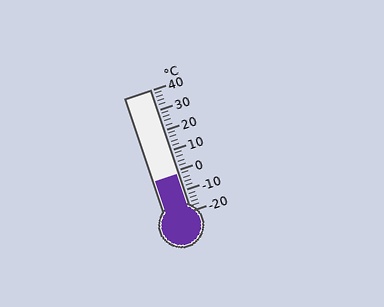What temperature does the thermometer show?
The thermometer shows approximately -2°C.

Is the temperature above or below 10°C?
The temperature is below 10°C.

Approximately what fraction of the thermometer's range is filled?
The thermometer is filled to approximately 30% of its range.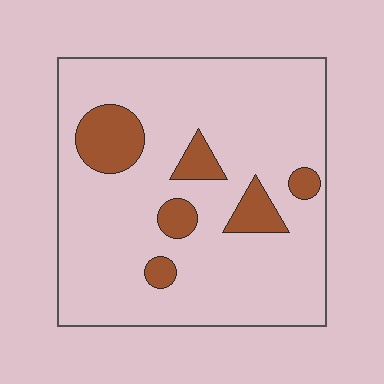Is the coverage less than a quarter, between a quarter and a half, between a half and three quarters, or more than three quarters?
Less than a quarter.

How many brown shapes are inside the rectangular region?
6.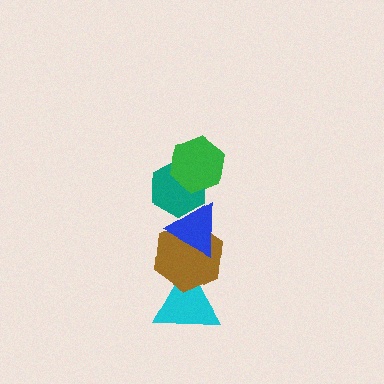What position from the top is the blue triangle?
The blue triangle is 3rd from the top.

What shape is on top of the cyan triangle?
The brown hexagon is on top of the cyan triangle.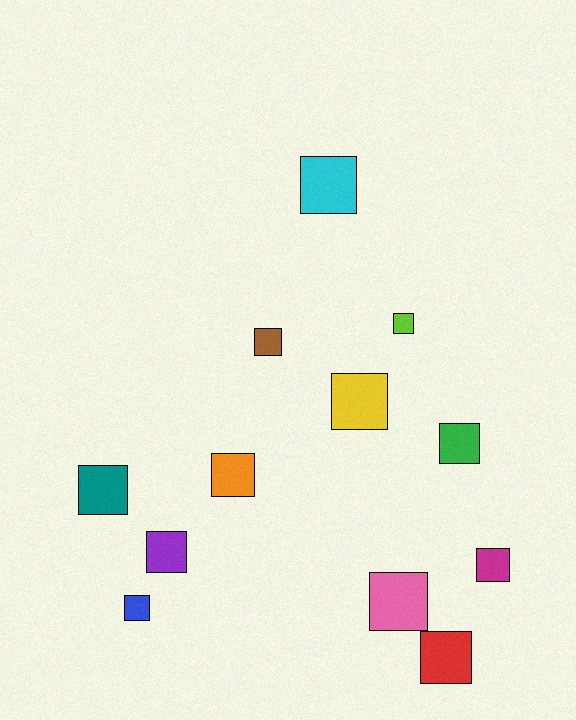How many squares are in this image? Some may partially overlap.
There are 12 squares.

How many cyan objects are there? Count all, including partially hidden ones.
There is 1 cyan object.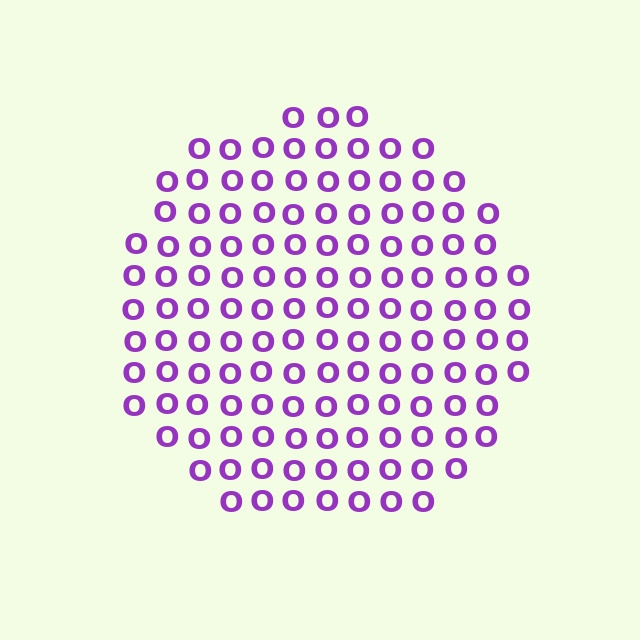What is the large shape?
The large shape is a circle.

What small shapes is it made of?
It is made of small letter O's.